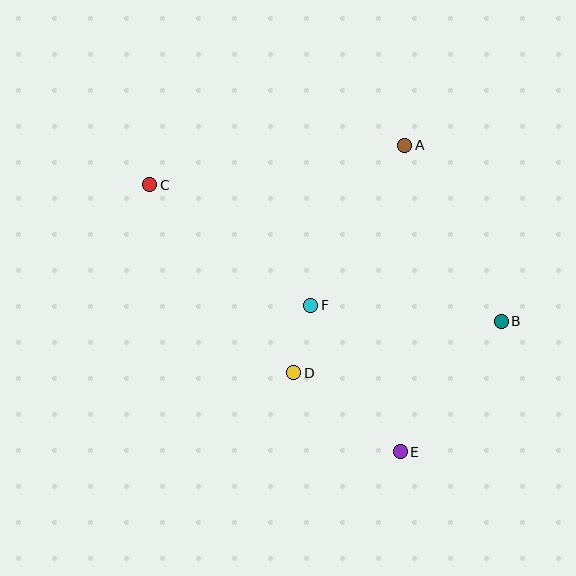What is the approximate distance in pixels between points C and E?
The distance between C and E is approximately 366 pixels.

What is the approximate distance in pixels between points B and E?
The distance between B and E is approximately 165 pixels.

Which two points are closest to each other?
Points D and F are closest to each other.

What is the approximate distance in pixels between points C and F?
The distance between C and F is approximately 201 pixels.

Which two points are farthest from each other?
Points B and C are farthest from each other.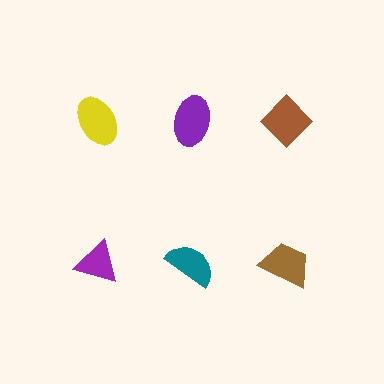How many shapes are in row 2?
3 shapes.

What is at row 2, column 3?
A brown trapezoid.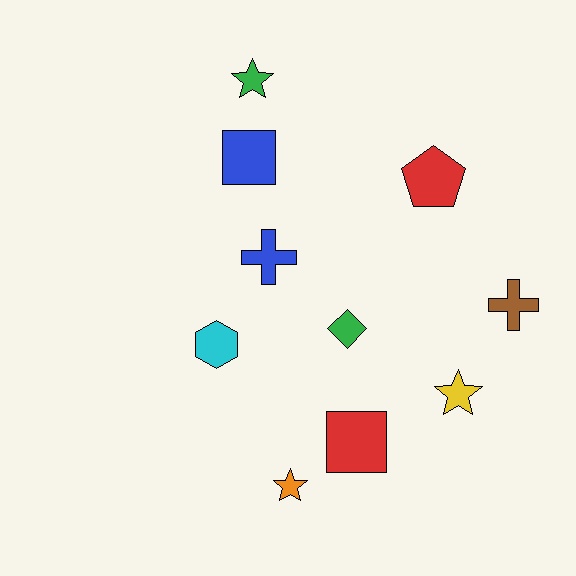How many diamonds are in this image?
There is 1 diamond.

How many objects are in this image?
There are 10 objects.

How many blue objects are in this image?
There are 2 blue objects.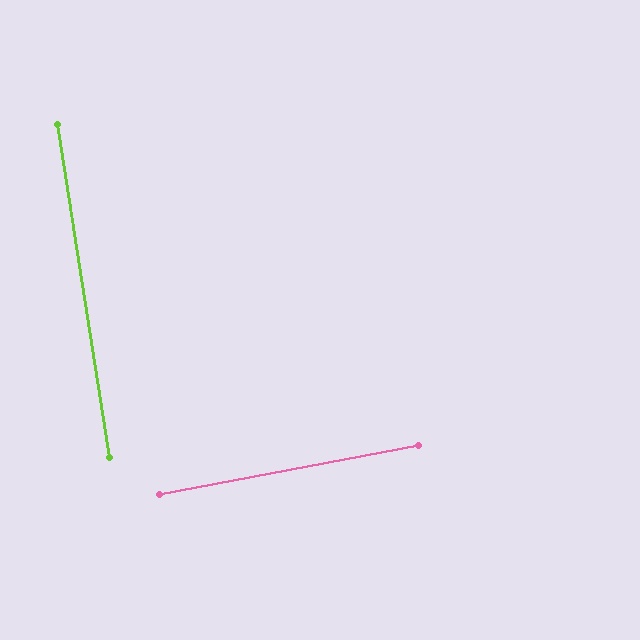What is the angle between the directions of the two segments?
Approximately 88 degrees.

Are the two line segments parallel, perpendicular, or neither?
Perpendicular — they meet at approximately 88°.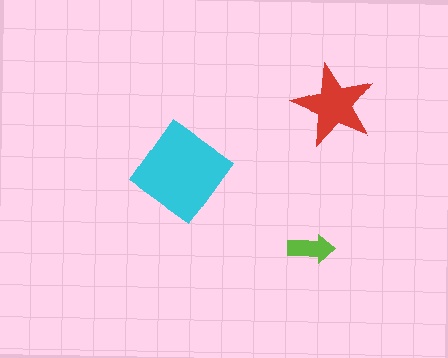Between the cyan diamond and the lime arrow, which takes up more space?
The cyan diamond.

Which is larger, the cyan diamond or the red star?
The cyan diamond.